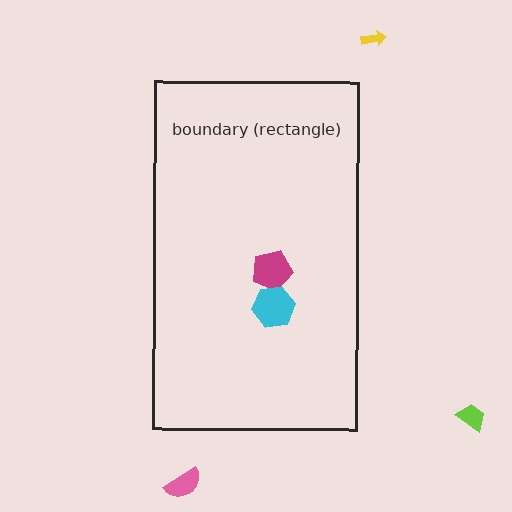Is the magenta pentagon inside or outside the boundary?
Inside.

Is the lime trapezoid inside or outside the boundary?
Outside.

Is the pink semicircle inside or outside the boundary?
Outside.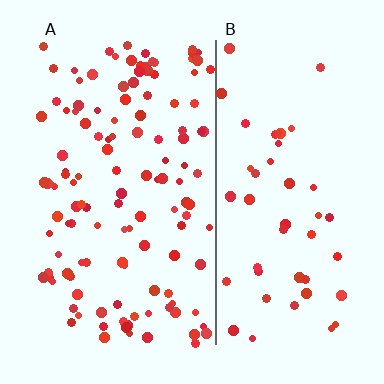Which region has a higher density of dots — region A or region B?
A (the left).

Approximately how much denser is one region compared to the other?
Approximately 2.6× — region A over region B.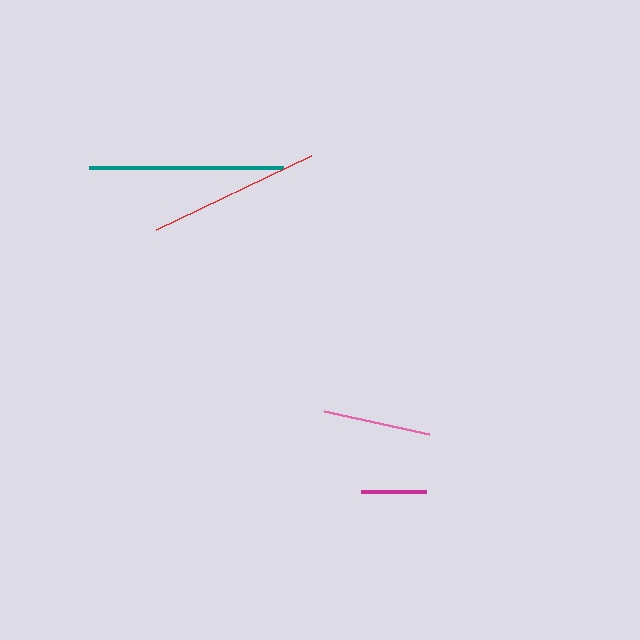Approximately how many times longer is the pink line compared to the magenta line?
The pink line is approximately 1.6 times the length of the magenta line.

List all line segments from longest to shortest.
From longest to shortest: teal, red, pink, magenta.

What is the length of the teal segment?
The teal segment is approximately 194 pixels long.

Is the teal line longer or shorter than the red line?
The teal line is longer than the red line.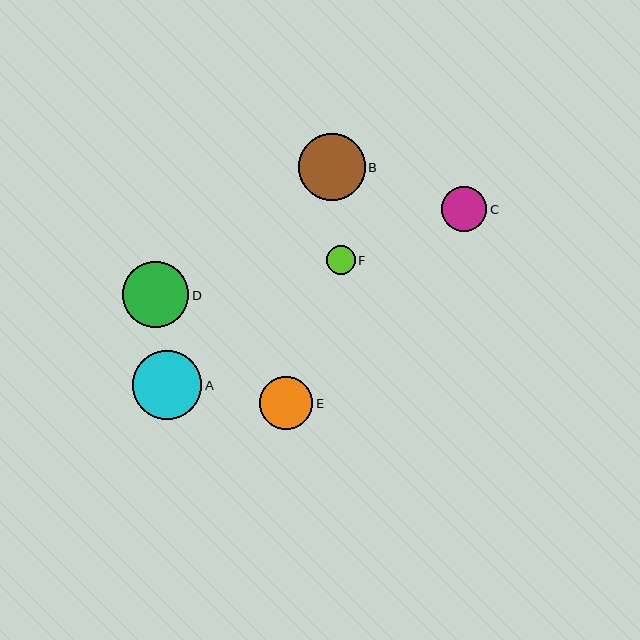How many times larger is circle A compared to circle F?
Circle A is approximately 2.4 times the size of circle F.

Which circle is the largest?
Circle A is the largest with a size of approximately 69 pixels.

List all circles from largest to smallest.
From largest to smallest: A, B, D, E, C, F.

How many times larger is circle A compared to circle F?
Circle A is approximately 2.4 times the size of circle F.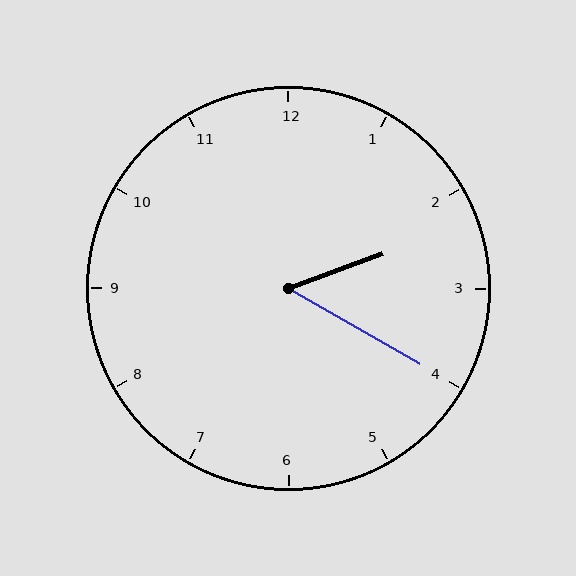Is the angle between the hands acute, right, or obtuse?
It is acute.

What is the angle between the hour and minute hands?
Approximately 50 degrees.